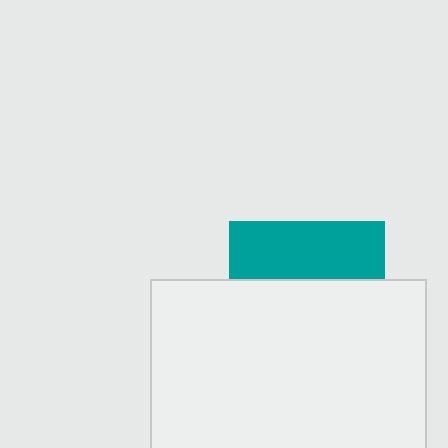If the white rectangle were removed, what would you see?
You would see the complete teal square.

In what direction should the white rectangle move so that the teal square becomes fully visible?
The white rectangle should move down. That is the shortest direction to clear the overlap and leave the teal square fully visible.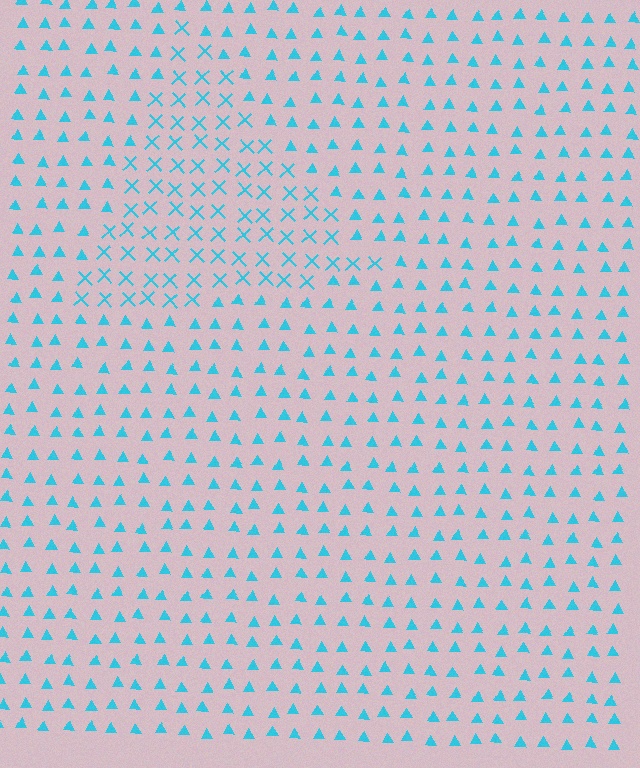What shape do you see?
I see a triangle.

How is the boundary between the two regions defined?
The boundary is defined by a change in element shape: X marks inside vs. triangles outside. All elements share the same color and spacing.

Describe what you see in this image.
The image is filled with small cyan elements arranged in a uniform grid. A triangle-shaped region contains X marks, while the surrounding area contains triangles. The boundary is defined purely by the change in element shape.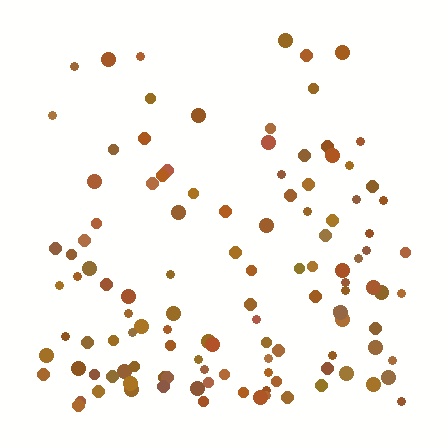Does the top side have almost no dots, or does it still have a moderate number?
Still a moderate number, just noticeably fewer than the bottom.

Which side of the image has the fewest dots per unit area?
The top.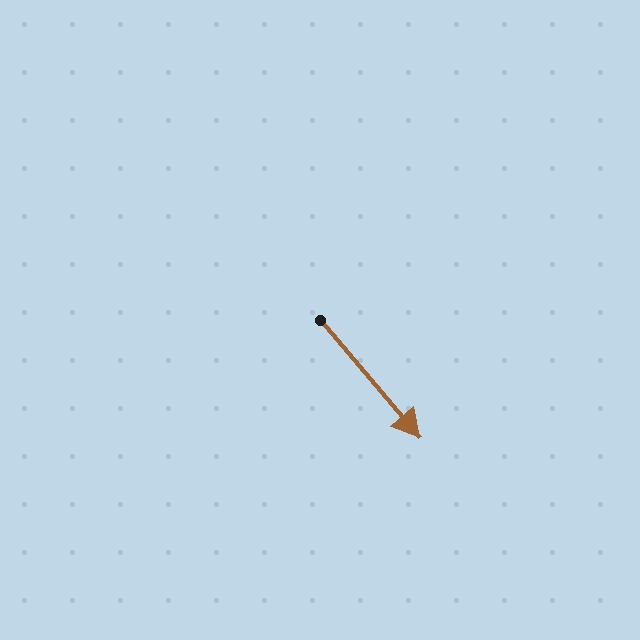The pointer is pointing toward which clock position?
Roughly 5 o'clock.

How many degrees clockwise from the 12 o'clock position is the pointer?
Approximately 140 degrees.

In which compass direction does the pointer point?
Southeast.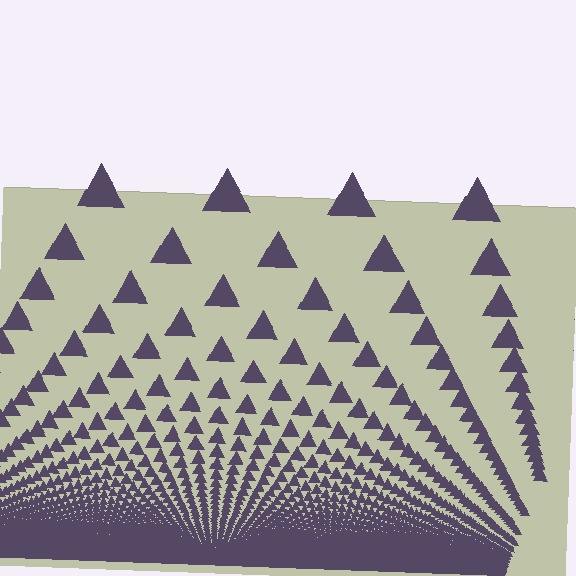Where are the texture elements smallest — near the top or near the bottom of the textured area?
Near the bottom.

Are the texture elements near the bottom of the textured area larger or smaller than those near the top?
Smaller. The gradient is inverted — elements near the bottom are smaller and denser.